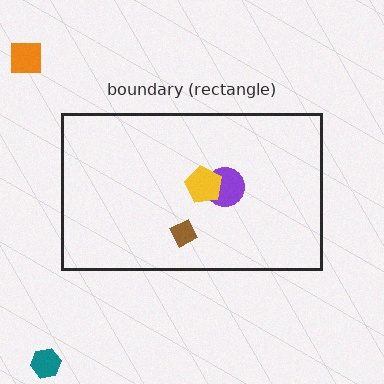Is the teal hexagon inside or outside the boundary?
Outside.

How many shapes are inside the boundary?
3 inside, 2 outside.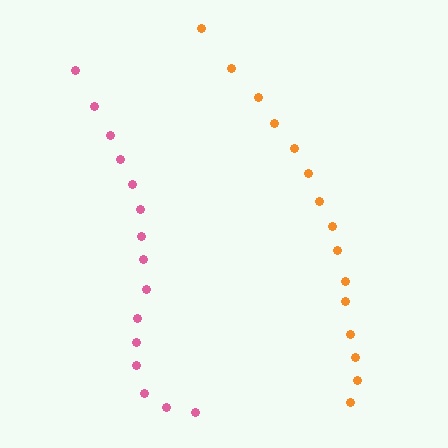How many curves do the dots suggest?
There are 2 distinct paths.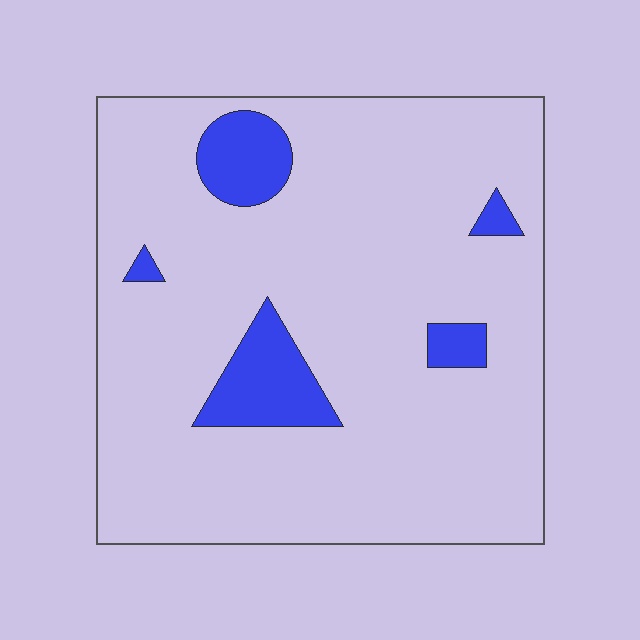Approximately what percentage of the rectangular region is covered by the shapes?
Approximately 10%.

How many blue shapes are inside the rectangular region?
5.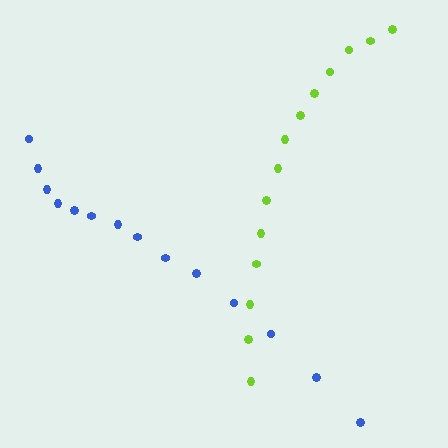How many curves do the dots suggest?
There are 2 distinct paths.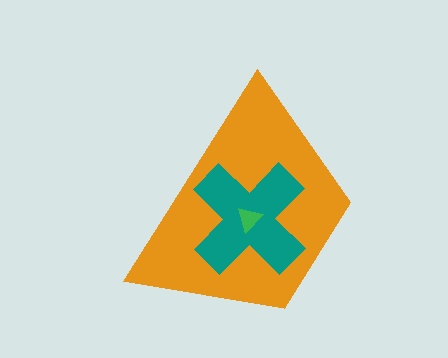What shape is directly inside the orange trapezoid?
The teal cross.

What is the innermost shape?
The green triangle.